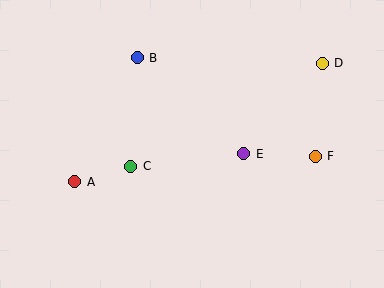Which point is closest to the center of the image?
Point E at (244, 154) is closest to the center.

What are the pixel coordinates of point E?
Point E is at (244, 154).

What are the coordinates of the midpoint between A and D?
The midpoint between A and D is at (198, 123).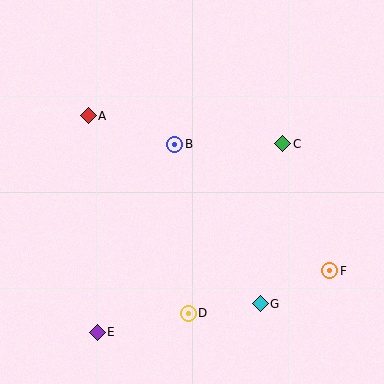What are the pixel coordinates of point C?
Point C is at (283, 144).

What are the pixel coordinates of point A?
Point A is at (88, 116).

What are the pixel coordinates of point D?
Point D is at (188, 313).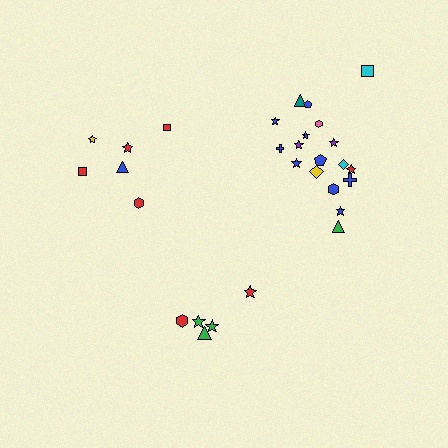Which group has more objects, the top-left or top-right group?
The top-right group.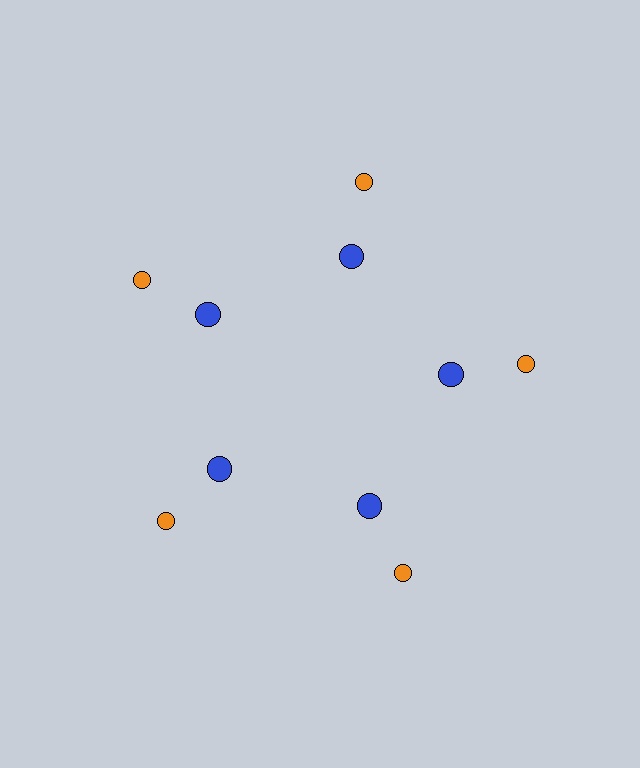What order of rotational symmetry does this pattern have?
This pattern has 5-fold rotational symmetry.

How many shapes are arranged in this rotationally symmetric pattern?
There are 10 shapes, arranged in 5 groups of 2.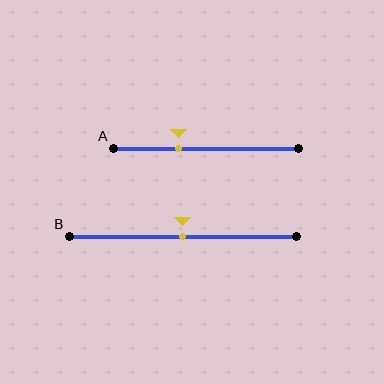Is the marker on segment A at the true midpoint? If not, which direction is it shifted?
No, the marker on segment A is shifted to the left by about 15% of the segment length.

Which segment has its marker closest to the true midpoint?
Segment B has its marker closest to the true midpoint.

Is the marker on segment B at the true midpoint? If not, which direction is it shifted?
Yes, the marker on segment B is at the true midpoint.